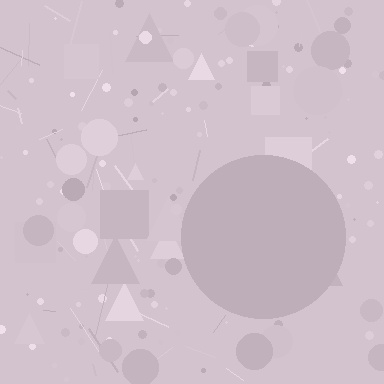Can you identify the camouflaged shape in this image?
The camouflaged shape is a circle.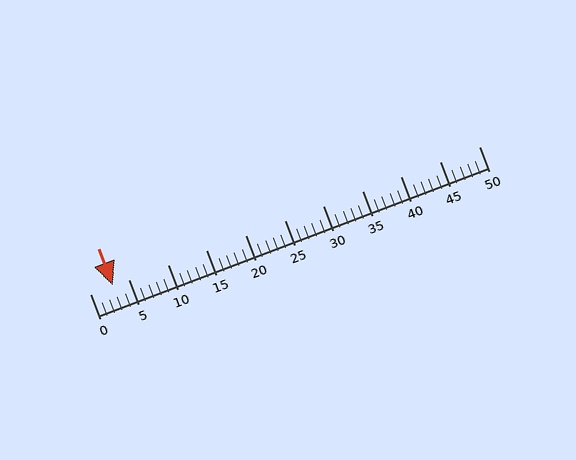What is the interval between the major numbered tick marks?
The major tick marks are spaced 5 units apart.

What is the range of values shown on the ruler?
The ruler shows values from 0 to 50.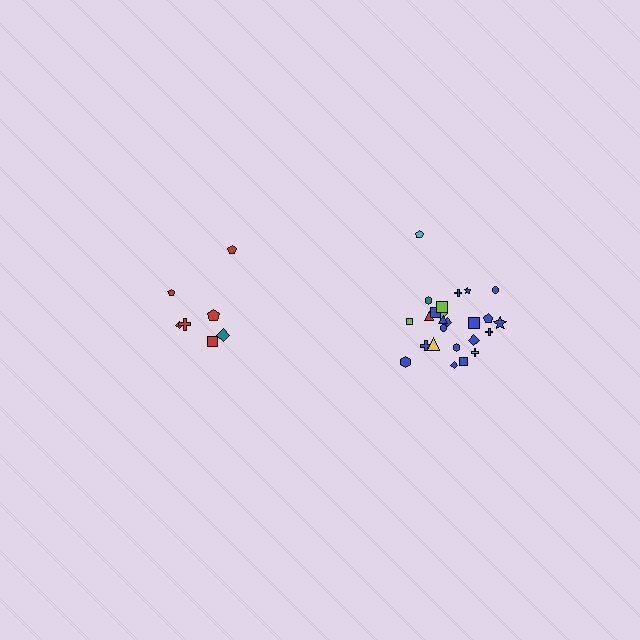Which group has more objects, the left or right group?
The right group.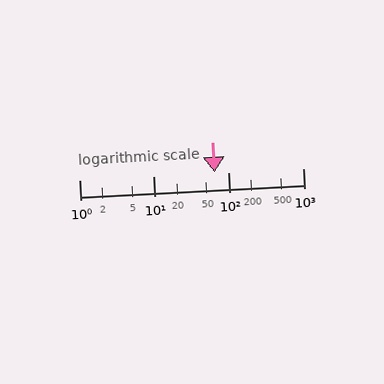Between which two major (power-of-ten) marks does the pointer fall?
The pointer is between 10 and 100.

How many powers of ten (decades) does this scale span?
The scale spans 3 decades, from 1 to 1000.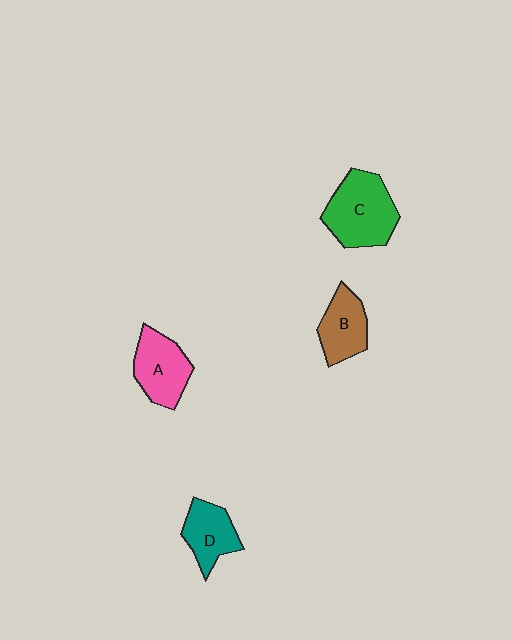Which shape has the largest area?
Shape C (green).